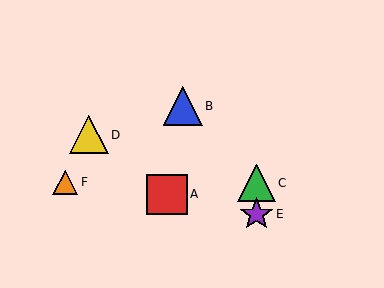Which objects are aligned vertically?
Objects C, E are aligned vertically.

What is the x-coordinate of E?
Object E is at x≈257.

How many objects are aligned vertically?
2 objects (C, E) are aligned vertically.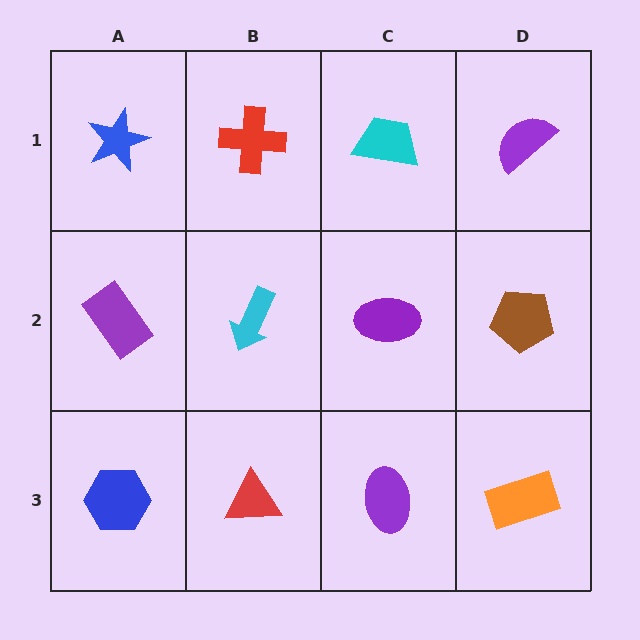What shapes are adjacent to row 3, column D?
A brown pentagon (row 2, column D), a purple ellipse (row 3, column C).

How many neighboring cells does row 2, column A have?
3.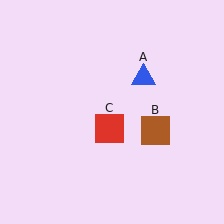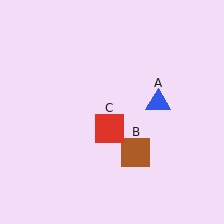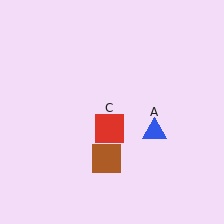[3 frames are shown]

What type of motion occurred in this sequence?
The blue triangle (object A), brown square (object B) rotated clockwise around the center of the scene.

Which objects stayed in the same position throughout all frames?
Red square (object C) remained stationary.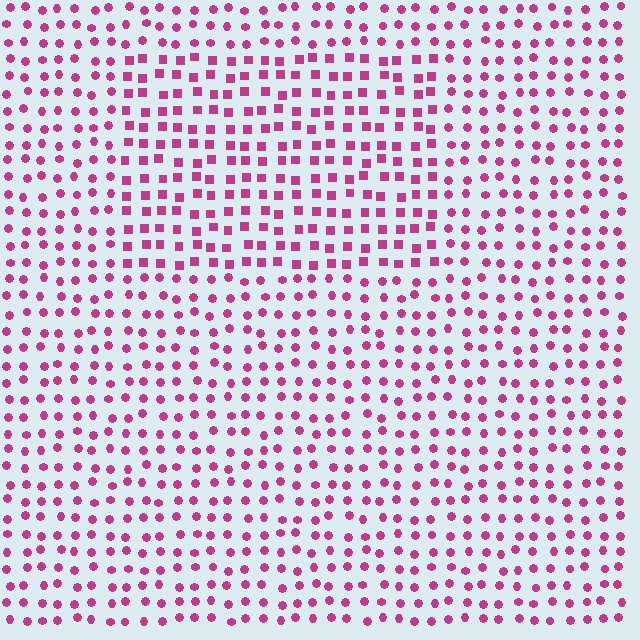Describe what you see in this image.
The image is filled with small magenta elements arranged in a uniform grid. A rectangle-shaped region contains squares, while the surrounding area contains circles. The boundary is defined purely by the change in element shape.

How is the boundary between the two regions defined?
The boundary is defined by a change in element shape: squares inside vs. circles outside. All elements share the same color and spacing.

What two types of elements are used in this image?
The image uses squares inside the rectangle region and circles outside it.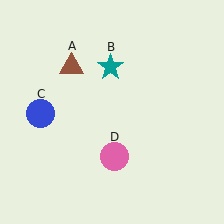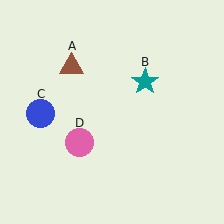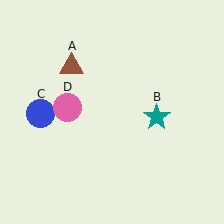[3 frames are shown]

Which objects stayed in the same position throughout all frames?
Brown triangle (object A) and blue circle (object C) remained stationary.